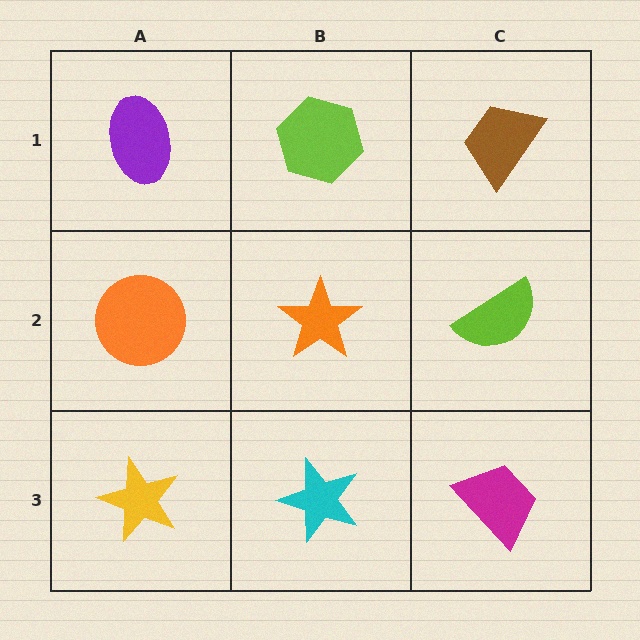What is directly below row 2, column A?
A yellow star.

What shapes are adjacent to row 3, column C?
A lime semicircle (row 2, column C), a cyan star (row 3, column B).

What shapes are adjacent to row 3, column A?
An orange circle (row 2, column A), a cyan star (row 3, column B).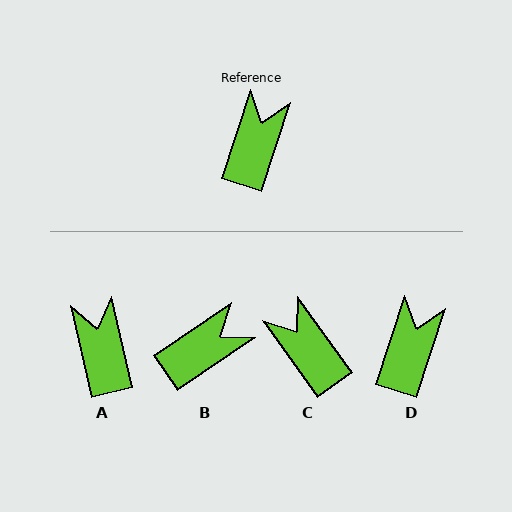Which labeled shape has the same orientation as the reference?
D.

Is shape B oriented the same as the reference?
No, it is off by about 38 degrees.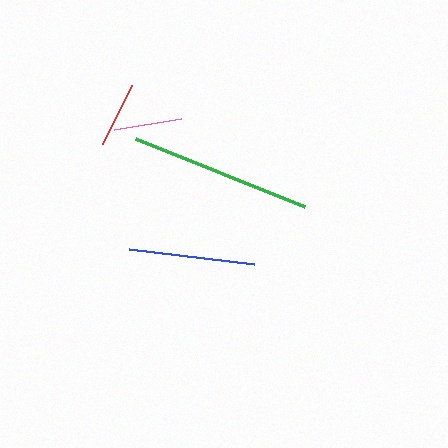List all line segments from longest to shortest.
From longest to shortest: green, blue, pink, red.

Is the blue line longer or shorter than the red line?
The blue line is longer than the red line.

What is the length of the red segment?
The red segment is approximately 66 pixels long.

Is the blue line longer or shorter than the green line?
The green line is longer than the blue line.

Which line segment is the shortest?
The red line is the shortest at approximately 66 pixels.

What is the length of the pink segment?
The pink segment is approximately 68 pixels long.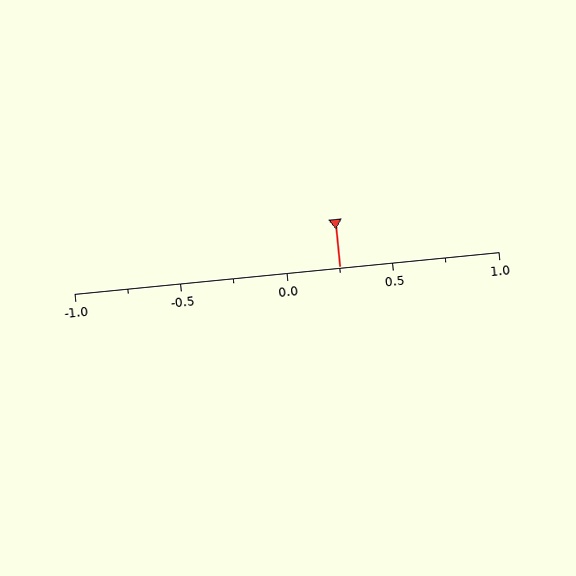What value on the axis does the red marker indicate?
The marker indicates approximately 0.25.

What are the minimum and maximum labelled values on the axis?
The axis runs from -1.0 to 1.0.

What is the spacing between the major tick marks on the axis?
The major ticks are spaced 0.5 apart.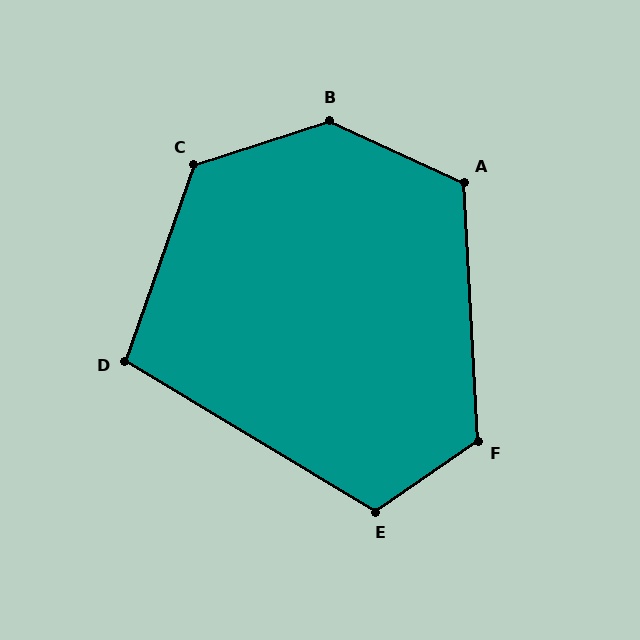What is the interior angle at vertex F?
Approximately 121 degrees (obtuse).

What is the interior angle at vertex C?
Approximately 128 degrees (obtuse).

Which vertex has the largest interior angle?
B, at approximately 137 degrees.